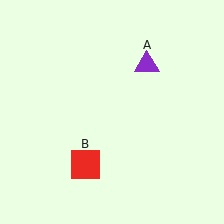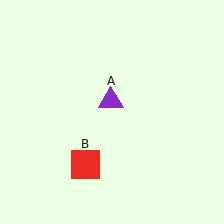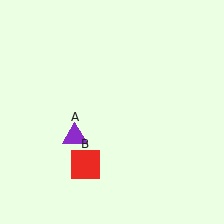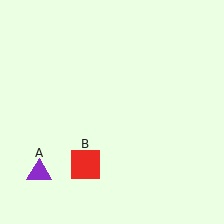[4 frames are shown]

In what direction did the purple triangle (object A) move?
The purple triangle (object A) moved down and to the left.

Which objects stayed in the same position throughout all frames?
Red square (object B) remained stationary.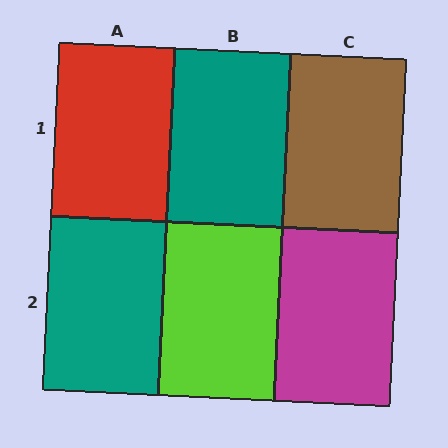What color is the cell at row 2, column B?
Lime.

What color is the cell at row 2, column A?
Teal.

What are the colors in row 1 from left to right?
Red, teal, brown.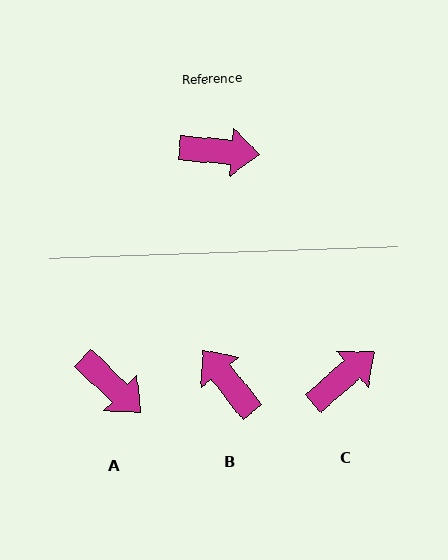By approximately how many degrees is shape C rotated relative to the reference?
Approximately 46 degrees counter-clockwise.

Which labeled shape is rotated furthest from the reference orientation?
B, about 134 degrees away.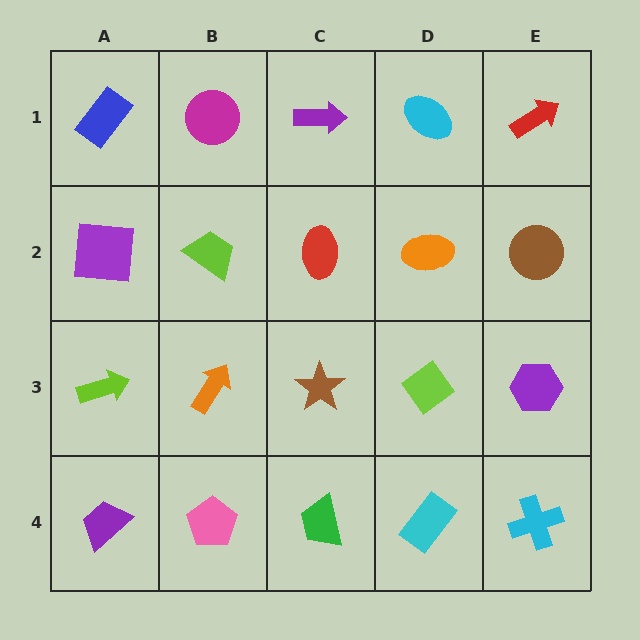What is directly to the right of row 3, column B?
A brown star.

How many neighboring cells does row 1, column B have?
3.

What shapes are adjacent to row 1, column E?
A brown circle (row 2, column E), a cyan ellipse (row 1, column D).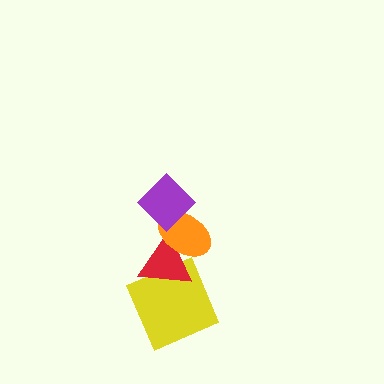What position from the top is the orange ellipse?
The orange ellipse is 2nd from the top.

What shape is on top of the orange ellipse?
The purple diamond is on top of the orange ellipse.